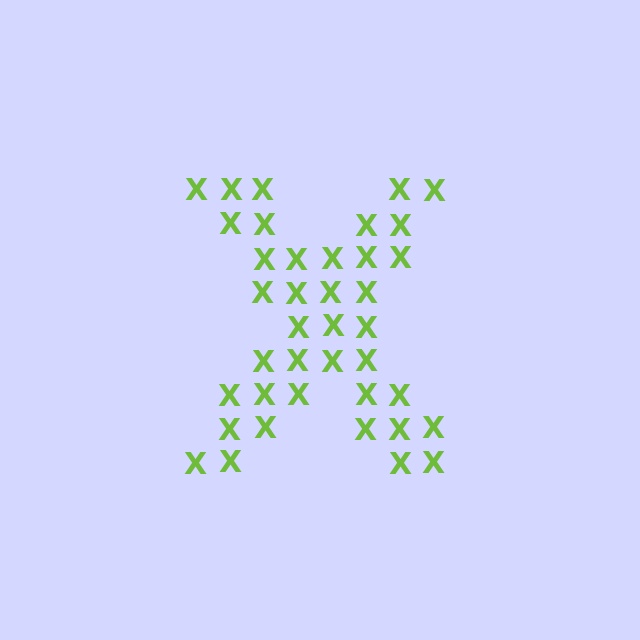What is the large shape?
The large shape is the letter X.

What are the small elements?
The small elements are letter X's.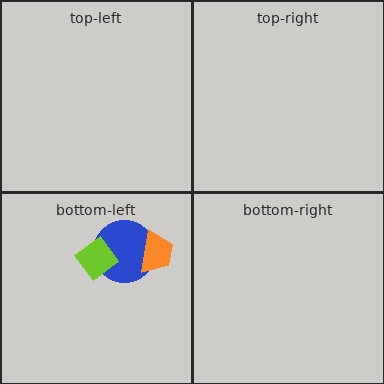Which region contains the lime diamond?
The bottom-left region.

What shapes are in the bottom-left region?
The blue circle, the lime diamond, the orange trapezoid.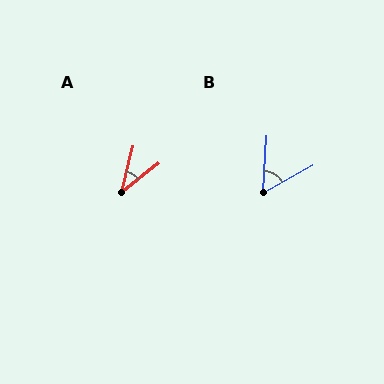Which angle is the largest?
B, at approximately 58 degrees.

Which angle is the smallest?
A, at approximately 38 degrees.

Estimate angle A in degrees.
Approximately 38 degrees.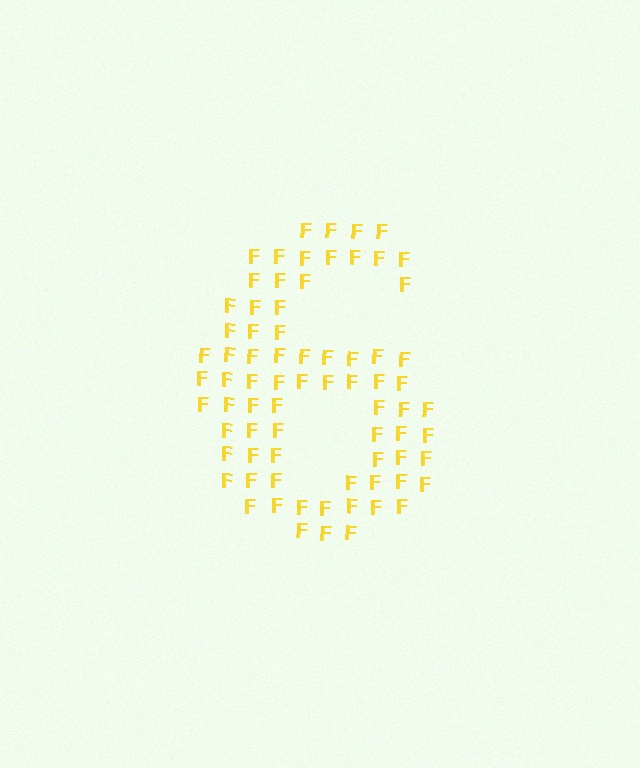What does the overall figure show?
The overall figure shows the digit 6.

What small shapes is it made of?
It is made of small letter F's.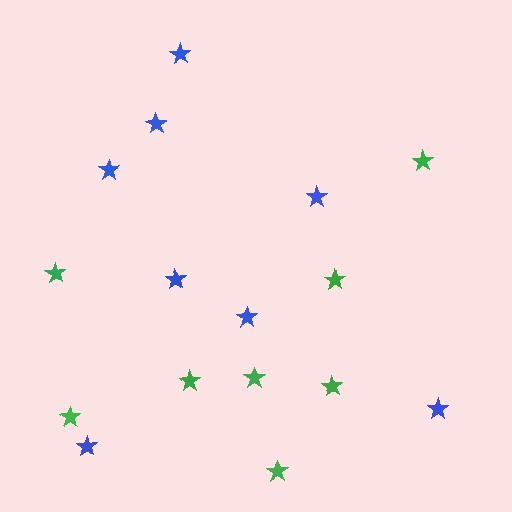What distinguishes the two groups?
There are 2 groups: one group of blue stars (8) and one group of green stars (8).